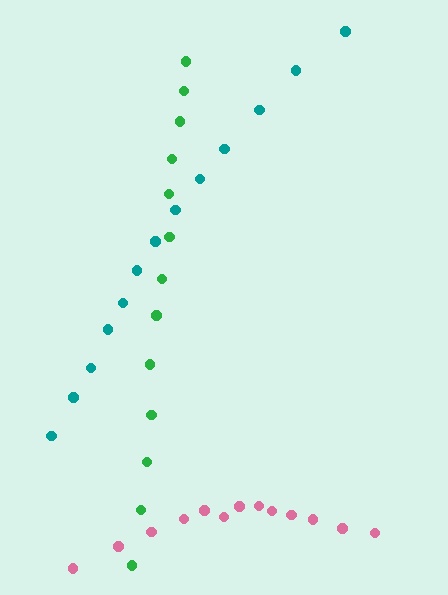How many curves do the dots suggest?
There are 3 distinct paths.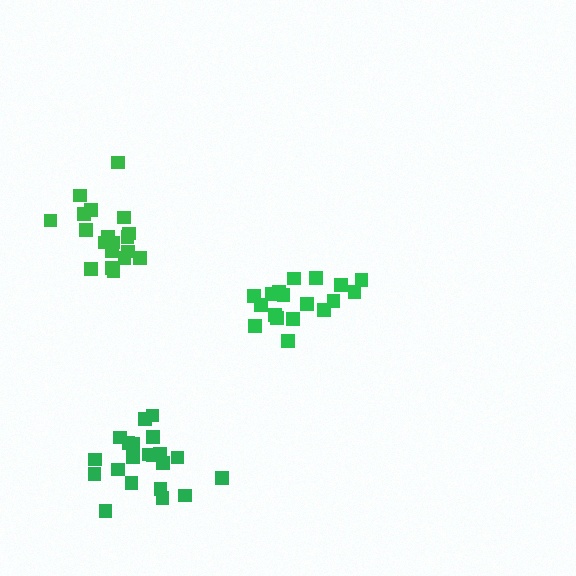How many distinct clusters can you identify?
There are 3 distinct clusters.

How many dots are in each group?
Group 1: 18 dots, Group 2: 21 dots, Group 3: 19 dots (58 total).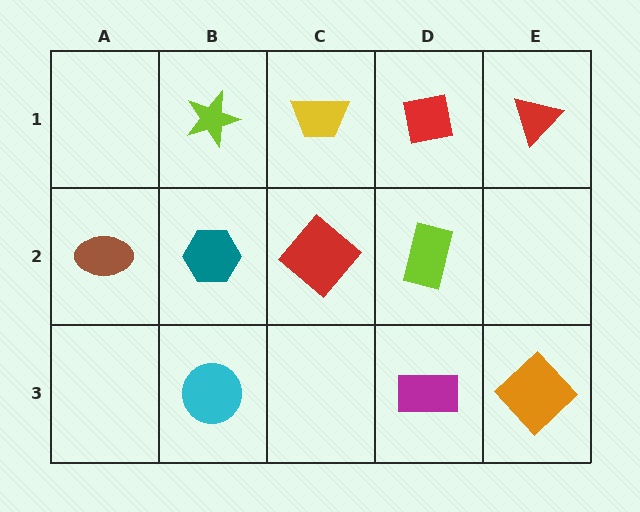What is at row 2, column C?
A red diamond.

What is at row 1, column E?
A red triangle.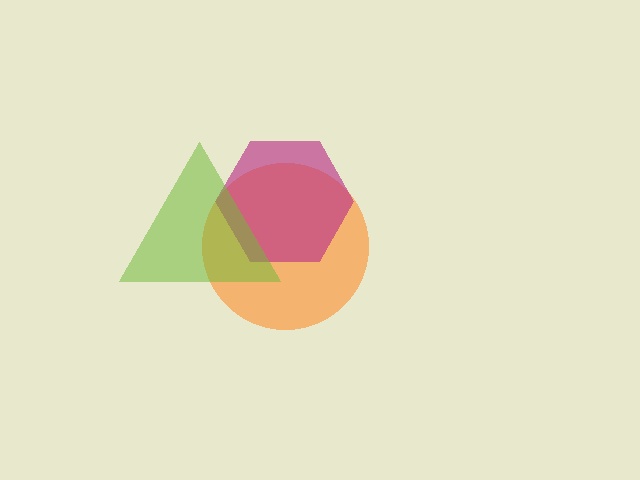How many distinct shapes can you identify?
There are 3 distinct shapes: an orange circle, a magenta hexagon, a lime triangle.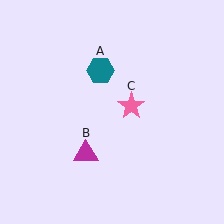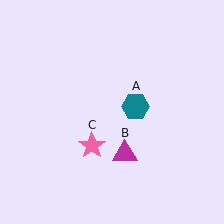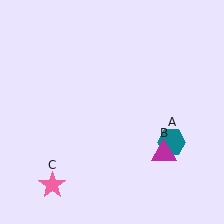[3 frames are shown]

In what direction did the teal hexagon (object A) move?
The teal hexagon (object A) moved down and to the right.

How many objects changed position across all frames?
3 objects changed position: teal hexagon (object A), magenta triangle (object B), pink star (object C).